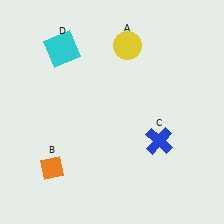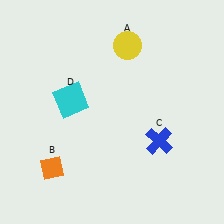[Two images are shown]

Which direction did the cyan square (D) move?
The cyan square (D) moved down.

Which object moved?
The cyan square (D) moved down.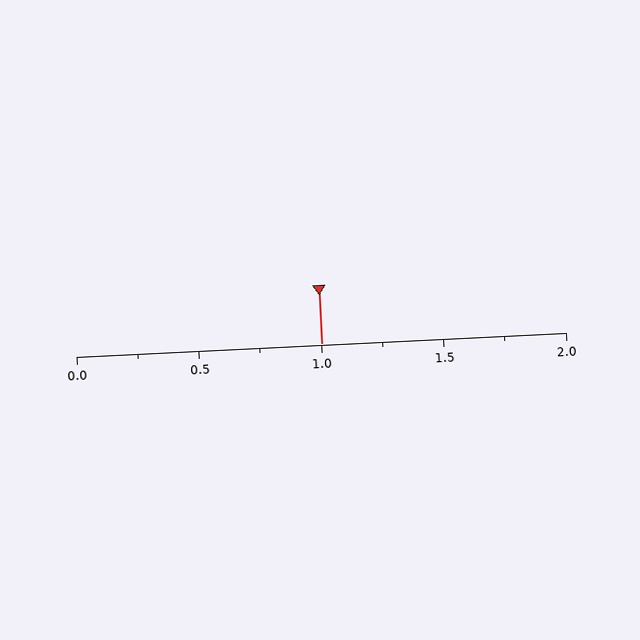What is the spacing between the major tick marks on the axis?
The major ticks are spaced 0.5 apart.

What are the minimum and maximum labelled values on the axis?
The axis runs from 0.0 to 2.0.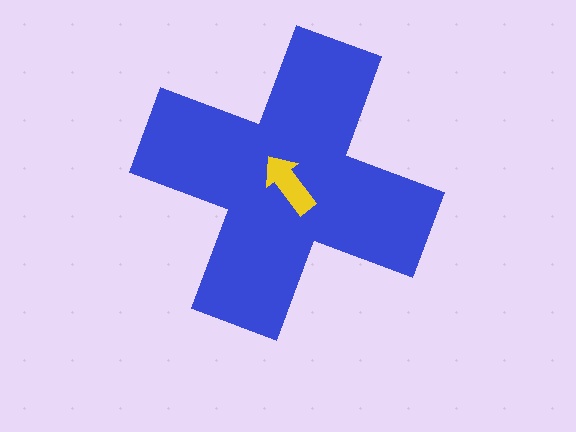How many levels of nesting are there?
2.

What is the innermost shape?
The yellow arrow.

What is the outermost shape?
The blue cross.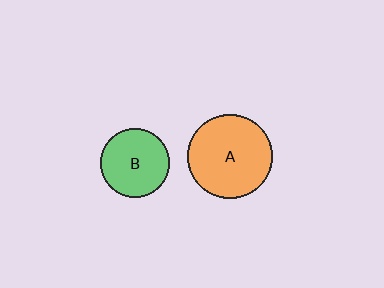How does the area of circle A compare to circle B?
Approximately 1.5 times.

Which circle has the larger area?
Circle A (orange).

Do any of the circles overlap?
No, none of the circles overlap.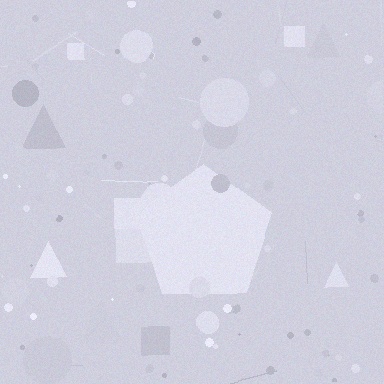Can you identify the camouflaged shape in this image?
The camouflaged shape is a pentagon.